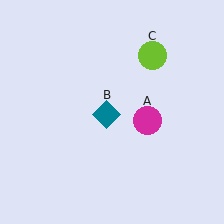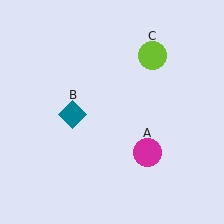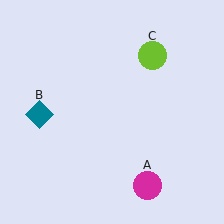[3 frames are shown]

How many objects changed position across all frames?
2 objects changed position: magenta circle (object A), teal diamond (object B).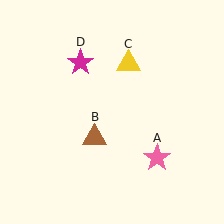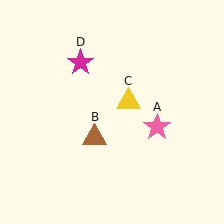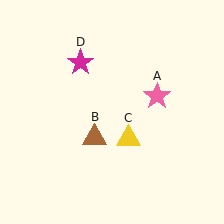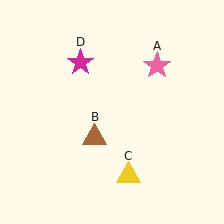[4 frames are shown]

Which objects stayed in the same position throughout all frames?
Brown triangle (object B) and magenta star (object D) remained stationary.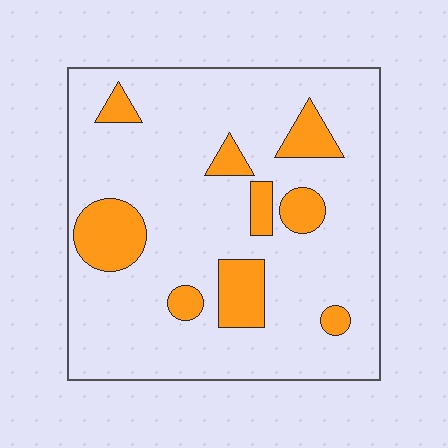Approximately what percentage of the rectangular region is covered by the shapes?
Approximately 15%.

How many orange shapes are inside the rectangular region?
9.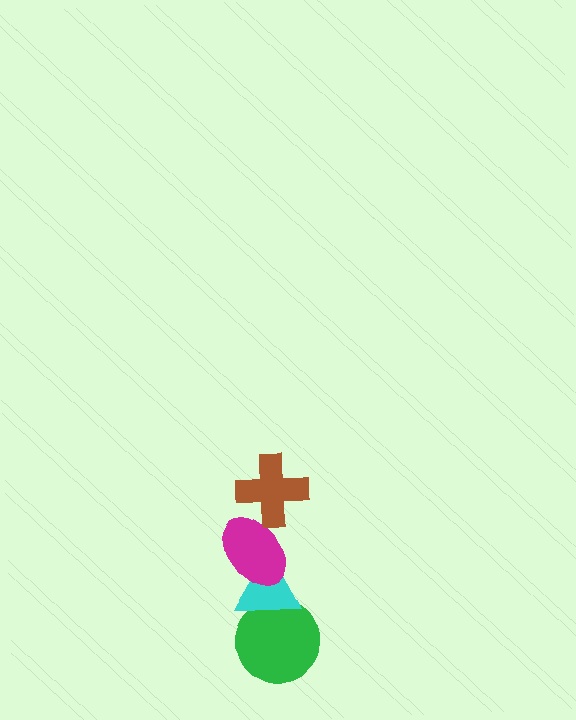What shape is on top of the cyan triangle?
The magenta ellipse is on top of the cyan triangle.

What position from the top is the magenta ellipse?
The magenta ellipse is 2nd from the top.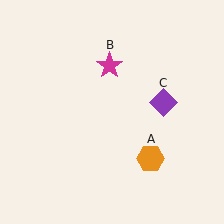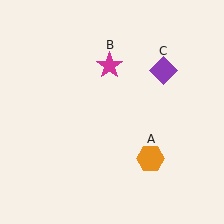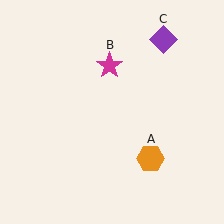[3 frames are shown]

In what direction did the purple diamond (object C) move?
The purple diamond (object C) moved up.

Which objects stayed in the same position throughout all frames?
Orange hexagon (object A) and magenta star (object B) remained stationary.